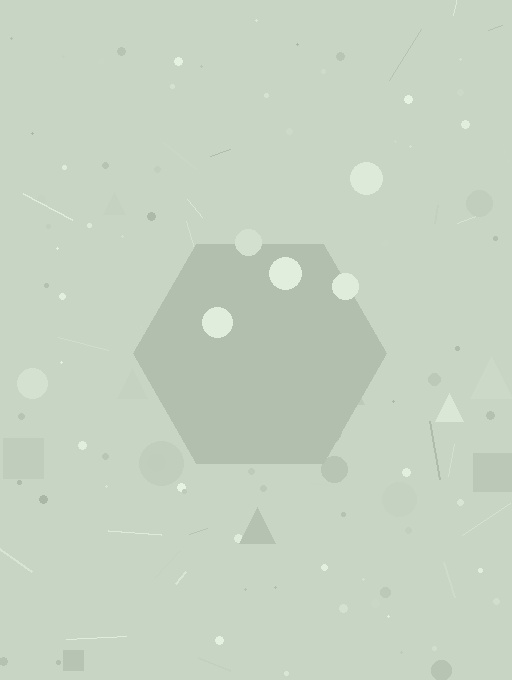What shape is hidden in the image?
A hexagon is hidden in the image.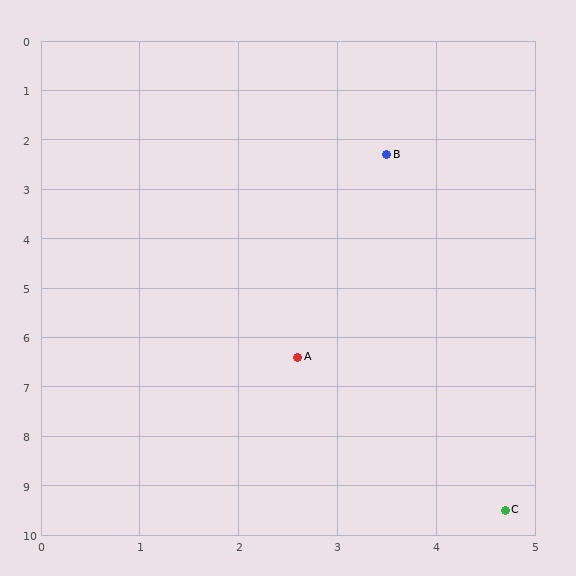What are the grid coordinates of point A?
Point A is at approximately (2.6, 6.4).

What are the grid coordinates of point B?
Point B is at approximately (3.5, 2.3).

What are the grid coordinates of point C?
Point C is at approximately (4.7, 9.5).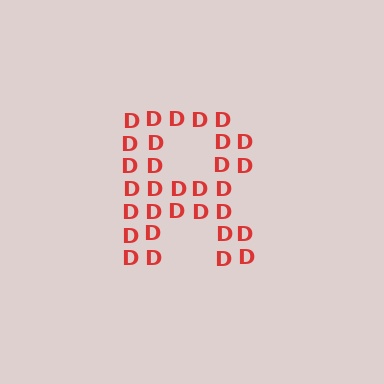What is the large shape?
The large shape is the letter R.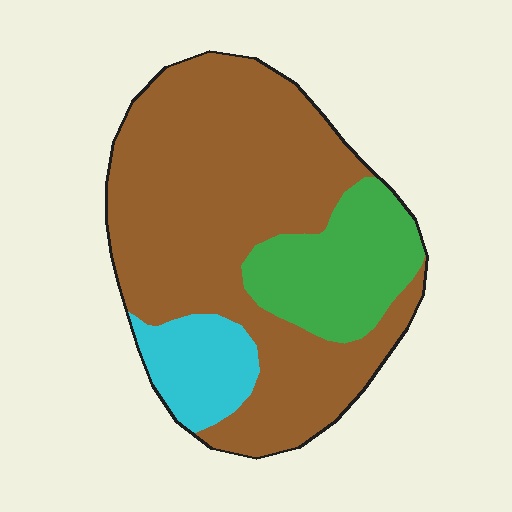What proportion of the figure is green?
Green takes up less than a quarter of the figure.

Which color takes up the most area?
Brown, at roughly 70%.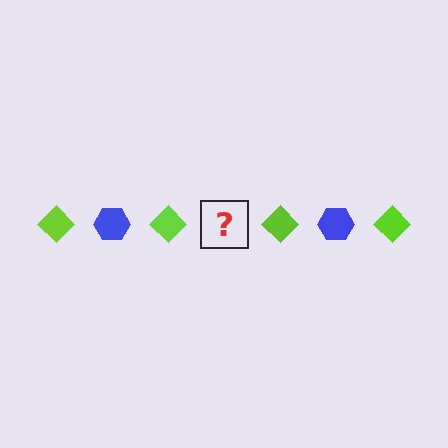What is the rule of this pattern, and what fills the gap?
The rule is that the pattern alternates between lime diamond and blue hexagon. The gap should be filled with a blue hexagon.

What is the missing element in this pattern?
The missing element is a blue hexagon.